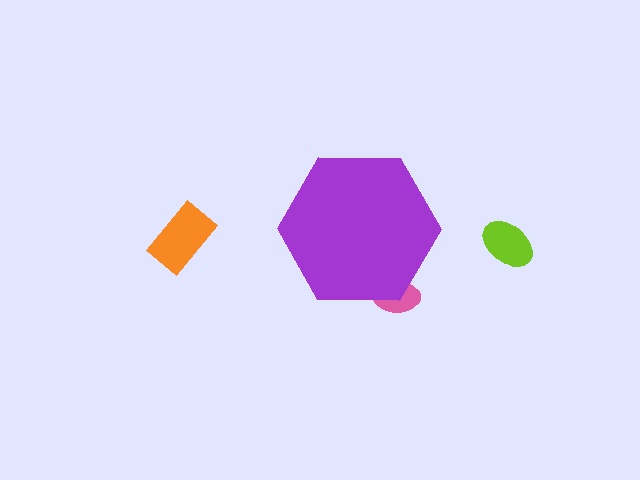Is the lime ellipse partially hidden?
No, the lime ellipse is fully visible.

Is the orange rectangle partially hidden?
No, the orange rectangle is fully visible.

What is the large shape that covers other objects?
A purple hexagon.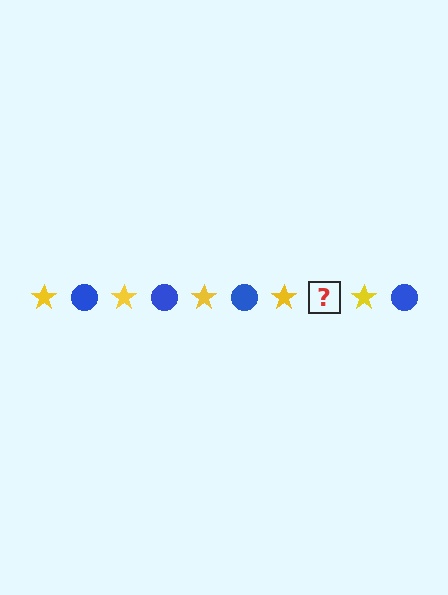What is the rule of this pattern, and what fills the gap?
The rule is that the pattern alternates between yellow star and blue circle. The gap should be filled with a blue circle.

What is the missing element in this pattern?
The missing element is a blue circle.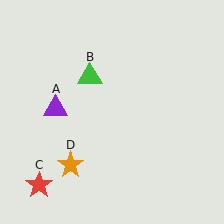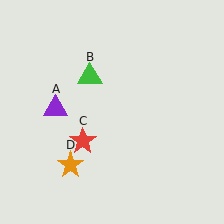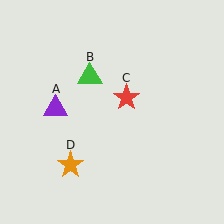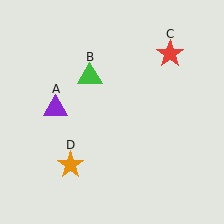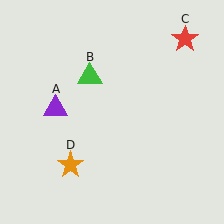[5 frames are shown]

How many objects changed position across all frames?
1 object changed position: red star (object C).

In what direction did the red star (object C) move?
The red star (object C) moved up and to the right.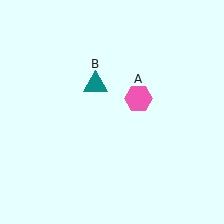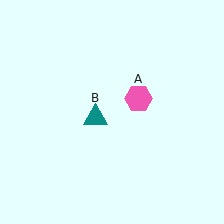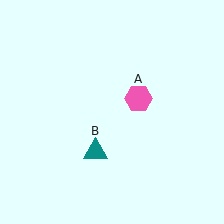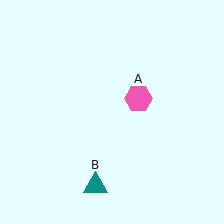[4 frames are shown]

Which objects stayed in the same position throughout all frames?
Pink hexagon (object A) remained stationary.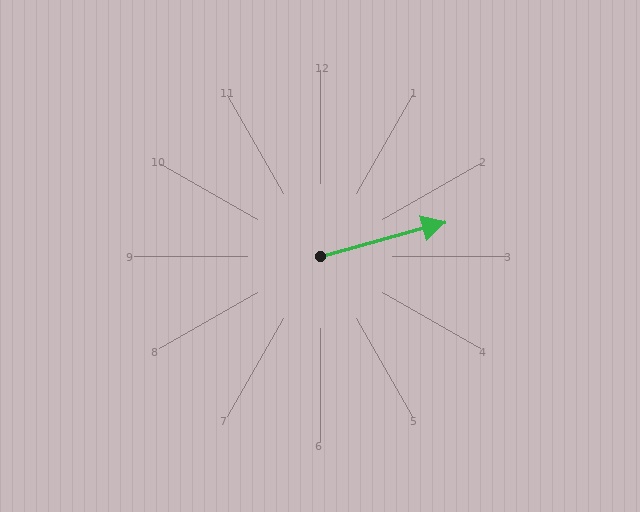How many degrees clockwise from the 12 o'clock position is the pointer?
Approximately 75 degrees.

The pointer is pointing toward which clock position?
Roughly 2 o'clock.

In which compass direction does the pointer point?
East.